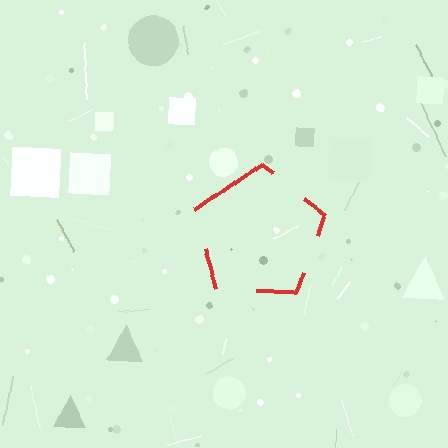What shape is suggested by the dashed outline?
The dashed outline suggests a pentagon.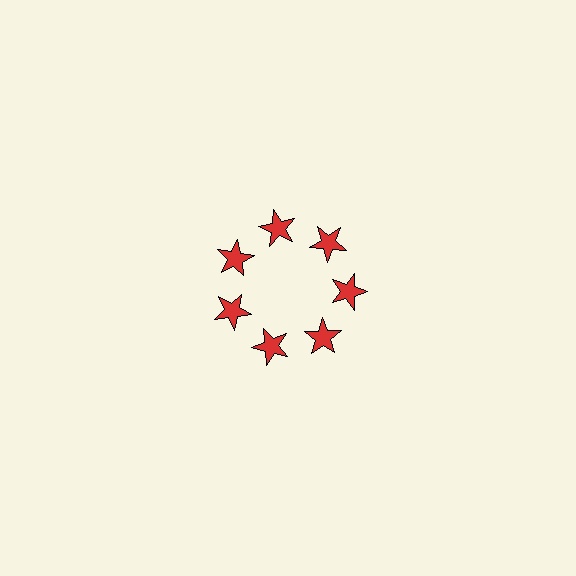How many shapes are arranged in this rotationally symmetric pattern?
There are 7 shapes, arranged in 7 groups of 1.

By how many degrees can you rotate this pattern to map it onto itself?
The pattern maps onto itself every 51 degrees of rotation.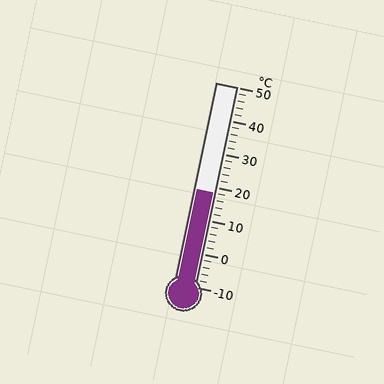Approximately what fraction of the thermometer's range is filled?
The thermometer is filled to approximately 45% of its range.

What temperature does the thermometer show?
The thermometer shows approximately 18°C.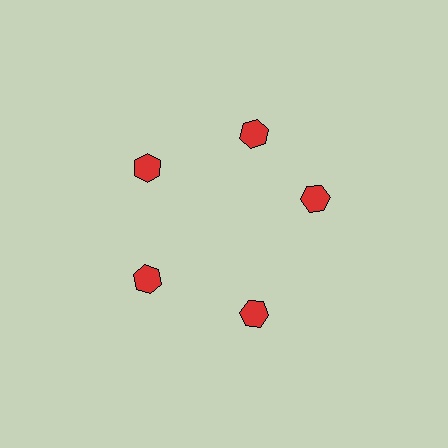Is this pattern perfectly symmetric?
No. The 5 red hexagons are arranged in a ring, but one element near the 3 o'clock position is rotated out of alignment along the ring, breaking the 5-fold rotational symmetry.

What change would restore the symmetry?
The symmetry would be restored by rotating it back into even spacing with its neighbors so that all 5 hexagons sit at equal angles and equal distance from the center.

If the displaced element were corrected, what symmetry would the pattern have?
It would have 5-fold rotational symmetry — the pattern would map onto itself every 72 degrees.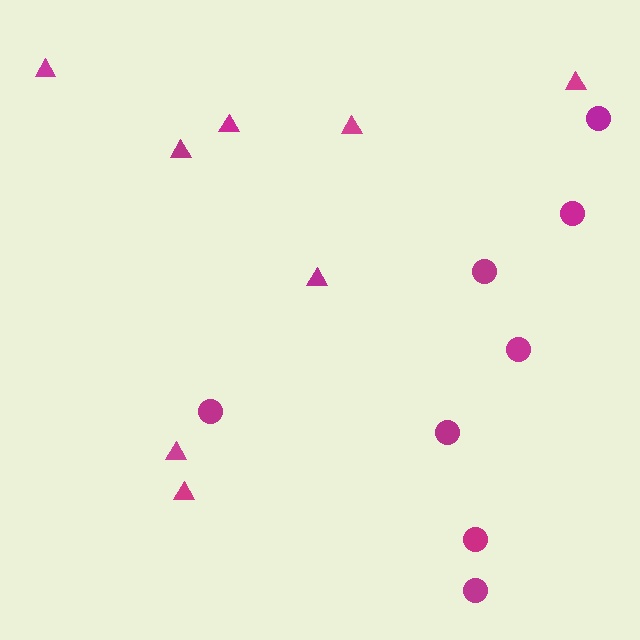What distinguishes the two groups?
There are 2 groups: one group of circles (8) and one group of triangles (8).